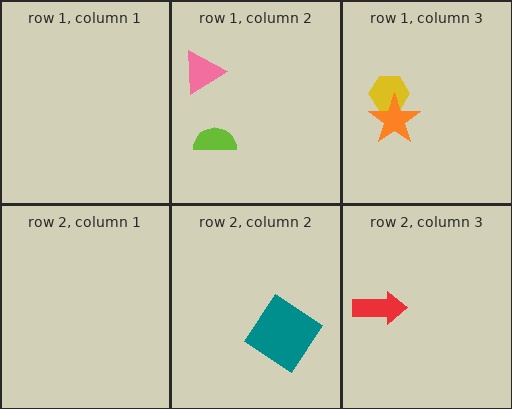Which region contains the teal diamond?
The row 2, column 2 region.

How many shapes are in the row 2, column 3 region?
1.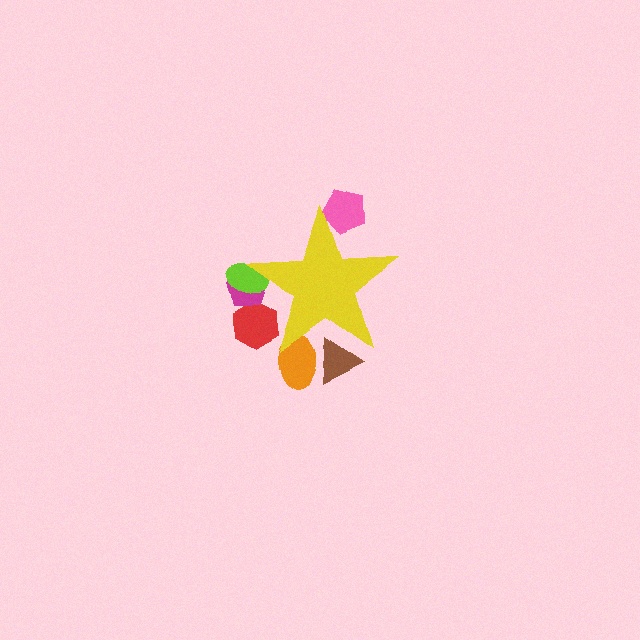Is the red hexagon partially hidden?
Yes, the red hexagon is partially hidden behind the yellow star.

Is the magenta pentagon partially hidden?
Yes, the magenta pentagon is partially hidden behind the yellow star.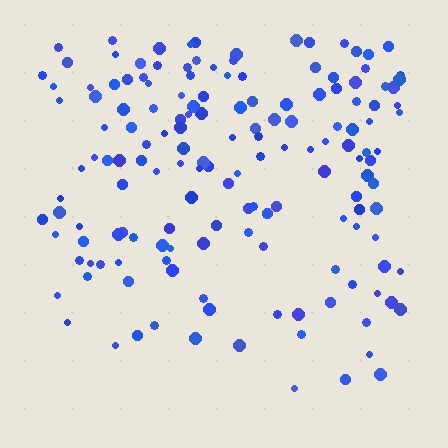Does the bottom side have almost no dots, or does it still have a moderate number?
Still a moderate number, just noticeably fewer than the top.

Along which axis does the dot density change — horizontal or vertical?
Vertical.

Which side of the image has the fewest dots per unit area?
The bottom.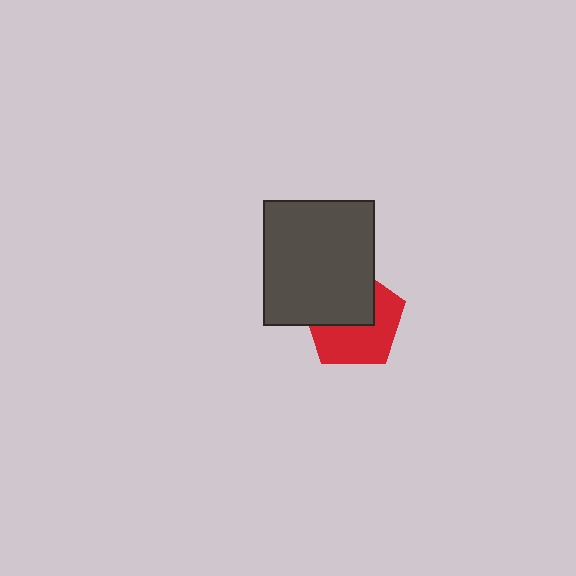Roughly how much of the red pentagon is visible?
About half of it is visible (roughly 54%).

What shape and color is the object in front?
The object in front is a dark gray rectangle.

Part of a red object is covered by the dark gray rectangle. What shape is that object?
It is a pentagon.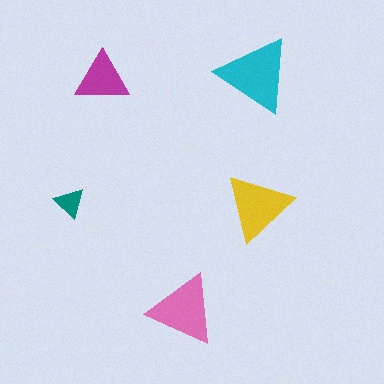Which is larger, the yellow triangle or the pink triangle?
The pink one.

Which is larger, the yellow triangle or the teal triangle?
The yellow one.